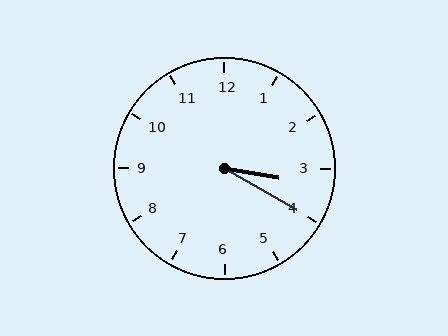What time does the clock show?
3:20.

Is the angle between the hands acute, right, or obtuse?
It is acute.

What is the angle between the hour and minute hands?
Approximately 20 degrees.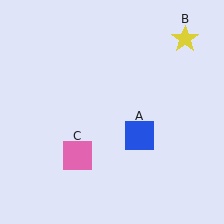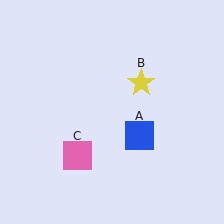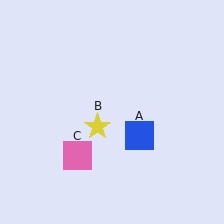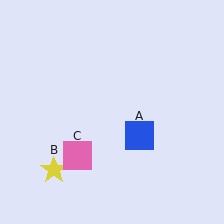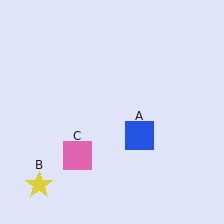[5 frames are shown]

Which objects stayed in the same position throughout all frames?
Blue square (object A) and pink square (object C) remained stationary.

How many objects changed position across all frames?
1 object changed position: yellow star (object B).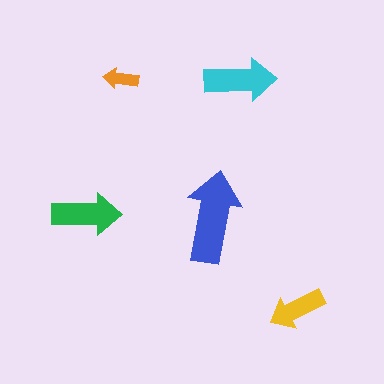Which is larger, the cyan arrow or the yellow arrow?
The cyan one.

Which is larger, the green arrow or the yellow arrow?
The green one.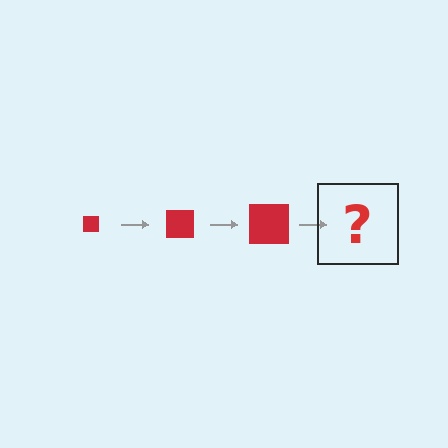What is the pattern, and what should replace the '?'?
The pattern is that the square gets progressively larger each step. The '?' should be a red square, larger than the previous one.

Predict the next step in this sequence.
The next step is a red square, larger than the previous one.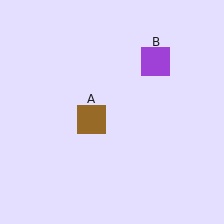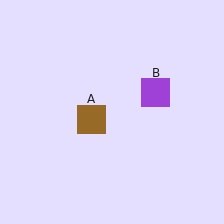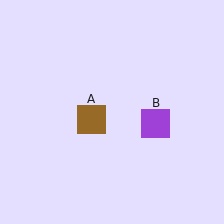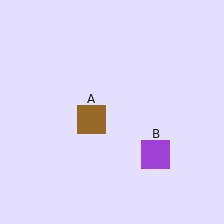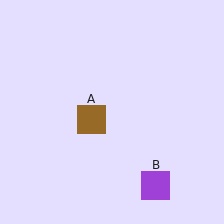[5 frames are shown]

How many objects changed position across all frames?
1 object changed position: purple square (object B).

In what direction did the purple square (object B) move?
The purple square (object B) moved down.